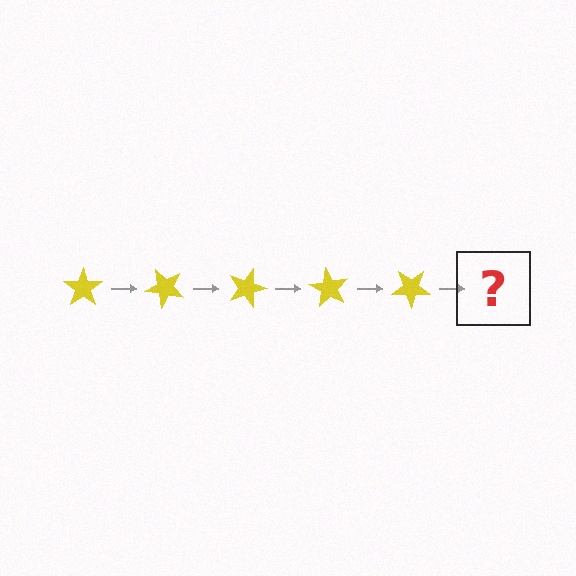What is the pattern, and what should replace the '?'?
The pattern is that the star rotates 45 degrees each step. The '?' should be a yellow star rotated 225 degrees.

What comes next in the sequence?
The next element should be a yellow star rotated 225 degrees.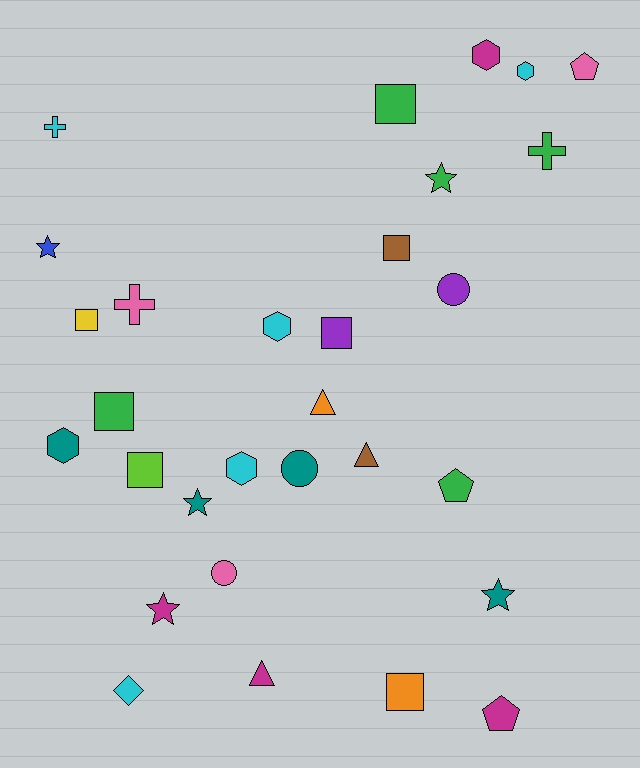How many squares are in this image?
There are 7 squares.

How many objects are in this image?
There are 30 objects.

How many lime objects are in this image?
There is 1 lime object.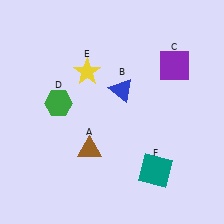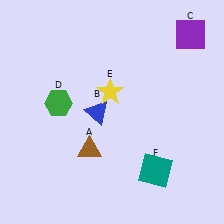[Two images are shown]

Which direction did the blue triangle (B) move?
The blue triangle (B) moved left.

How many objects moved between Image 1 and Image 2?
3 objects moved between the two images.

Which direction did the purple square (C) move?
The purple square (C) moved up.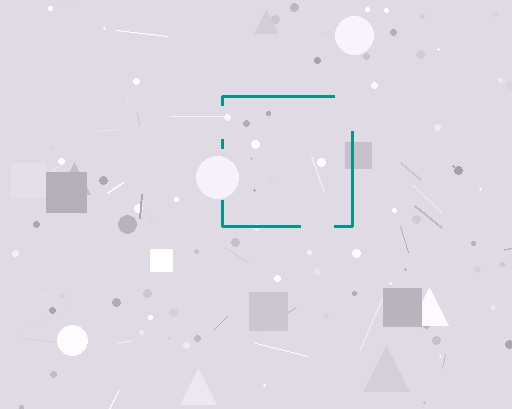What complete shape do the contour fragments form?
The contour fragments form a square.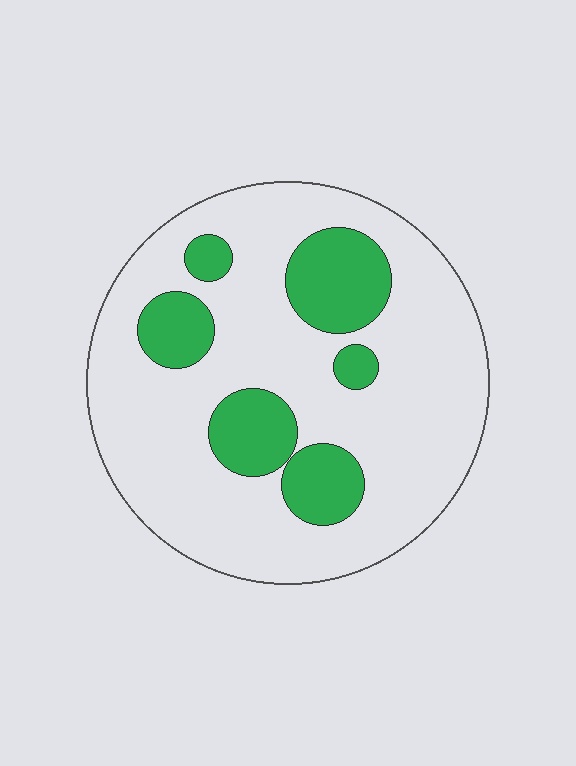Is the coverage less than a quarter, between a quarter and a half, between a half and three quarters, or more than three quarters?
Less than a quarter.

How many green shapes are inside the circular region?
6.